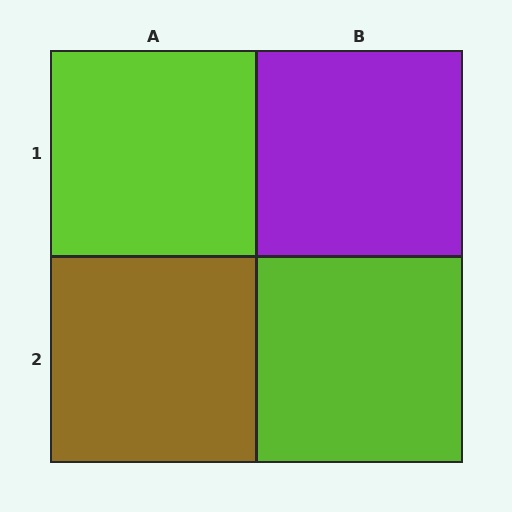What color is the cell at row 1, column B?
Purple.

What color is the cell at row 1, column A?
Lime.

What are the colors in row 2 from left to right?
Brown, lime.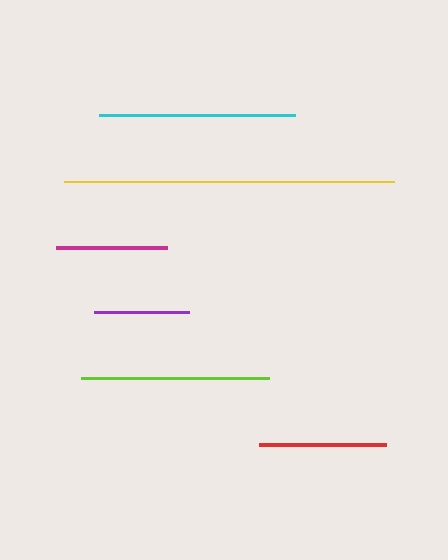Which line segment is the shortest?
The purple line is the shortest at approximately 95 pixels.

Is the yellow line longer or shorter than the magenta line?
The yellow line is longer than the magenta line.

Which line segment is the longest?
The yellow line is the longest at approximately 330 pixels.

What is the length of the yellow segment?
The yellow segment is approximately 330 pixels long.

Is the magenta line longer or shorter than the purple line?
The magenta line is longer than the purple line.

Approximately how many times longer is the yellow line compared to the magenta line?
The yellow line is approximately 3.0 times the length of the magenta line.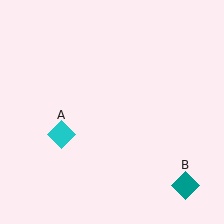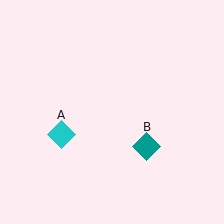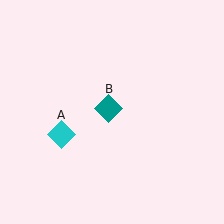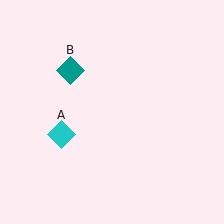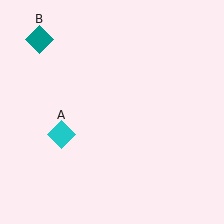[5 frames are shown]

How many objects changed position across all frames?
1 object changed position: teal diamond (object B).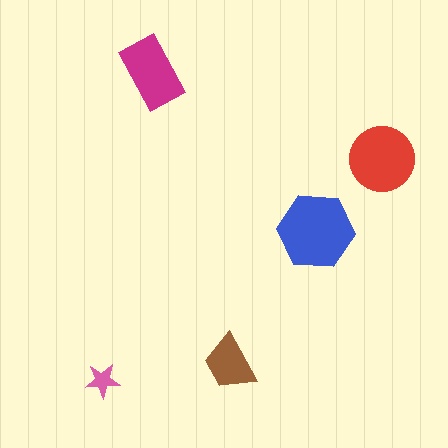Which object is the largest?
The blue hexagon.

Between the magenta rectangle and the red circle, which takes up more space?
The red circle.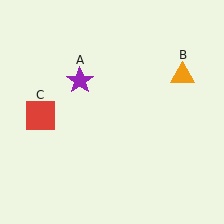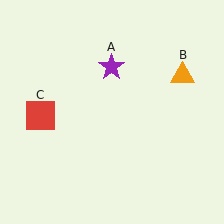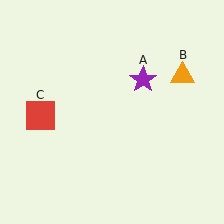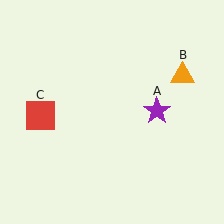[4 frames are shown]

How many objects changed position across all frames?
1 object changed position: purple star (object A).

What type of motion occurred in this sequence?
The purple star (object A) rotated clockwise around the center of the scene.